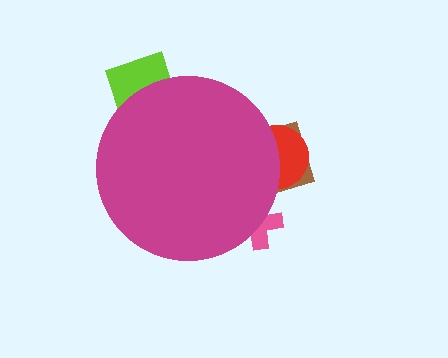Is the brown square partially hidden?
Yes, the brown square is partially hidden behind the magenta circle.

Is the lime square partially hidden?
Yes, the lime square is partially hidden behind the magenta circle.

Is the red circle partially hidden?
Yes, the red circle is partially hidden behind the magenta circle.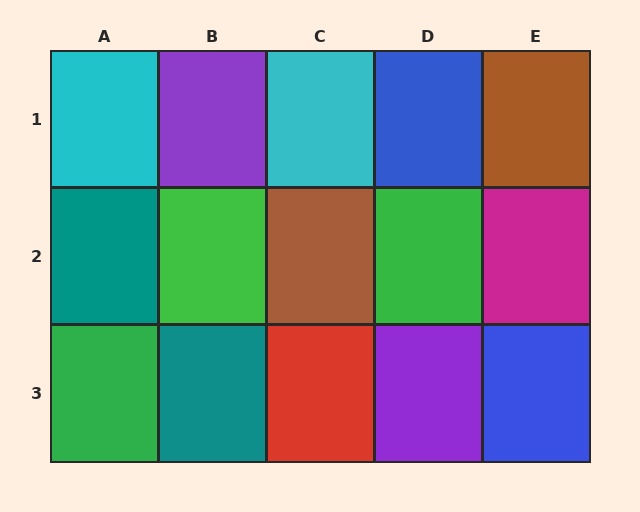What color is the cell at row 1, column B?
Purple.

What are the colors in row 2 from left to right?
Teal, green, brown, green, magenta.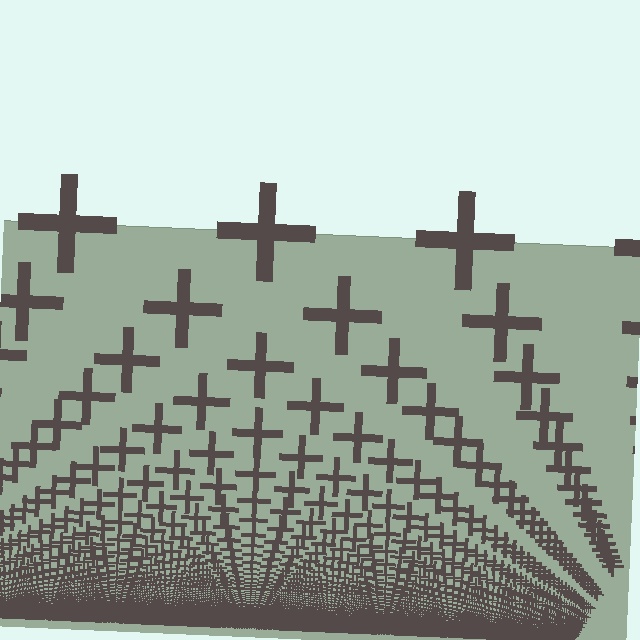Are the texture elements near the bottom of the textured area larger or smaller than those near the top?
Smaller. The gradient is inverted — elements near the bottom are smaller and denser.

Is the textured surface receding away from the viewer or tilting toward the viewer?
The surface appears to tilt toward the viewer. Texture elements get larger and sparser toward the top.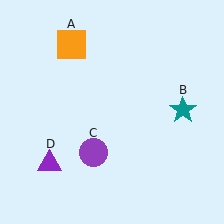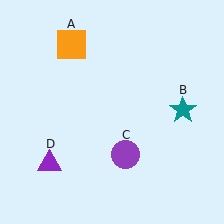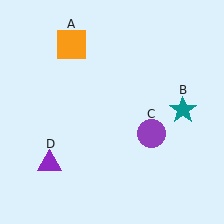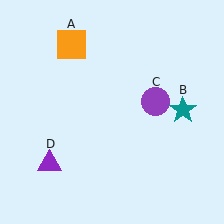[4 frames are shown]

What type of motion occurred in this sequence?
The purple circle (object C) rotated counterclockwise around the center of the scene.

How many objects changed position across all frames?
1 object changed position: purple circle (object C).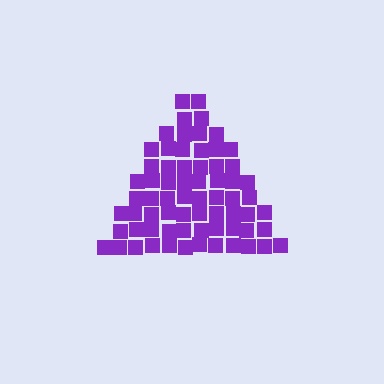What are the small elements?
The small elements are squares.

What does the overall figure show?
The overall figure shows a triangle.